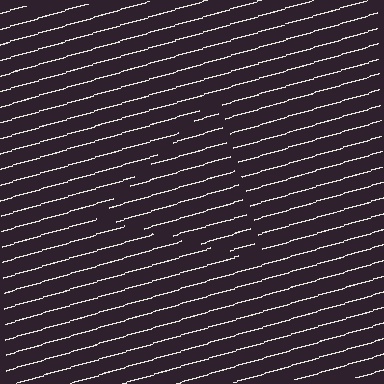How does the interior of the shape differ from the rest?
The interior of the shape contains the same grating, shifted by half a period — the contour is defined by the phase discontinuity where line-ends from the inner and outer gratings abut.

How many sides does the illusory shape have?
3 sides — the line-ends trace a triangle.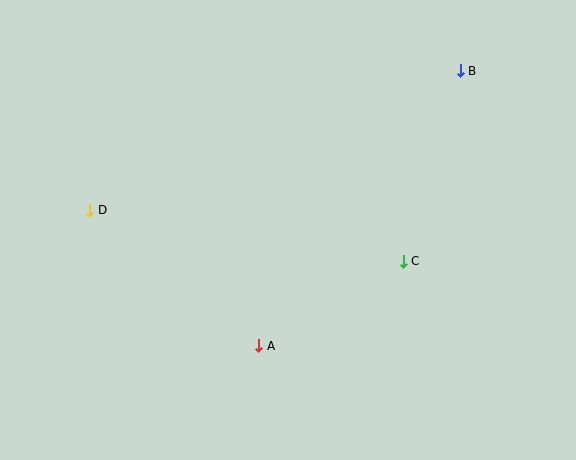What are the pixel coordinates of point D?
Point D is at (90, 210).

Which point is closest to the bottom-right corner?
Point C is closest to the bottom-right corner.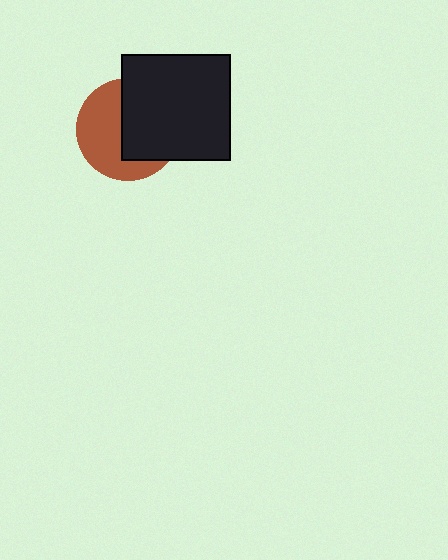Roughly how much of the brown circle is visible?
About half of it is visible (roughly 50%).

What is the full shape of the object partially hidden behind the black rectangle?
The partially hidden object is a brown circle.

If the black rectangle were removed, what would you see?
You would see the complete brown circle.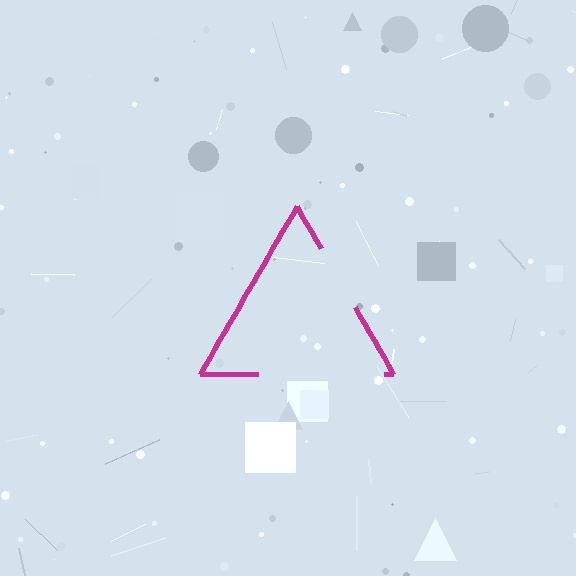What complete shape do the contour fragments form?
The contour fragments form a triangle.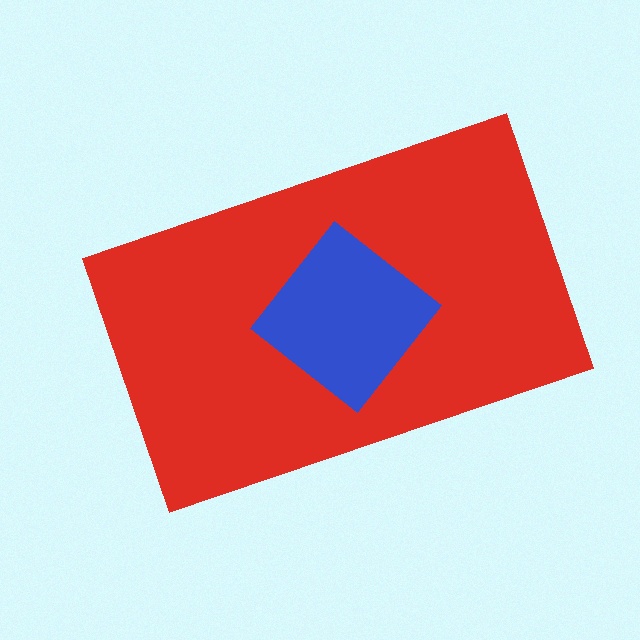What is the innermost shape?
The blue diamond.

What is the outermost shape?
The red rectangle.